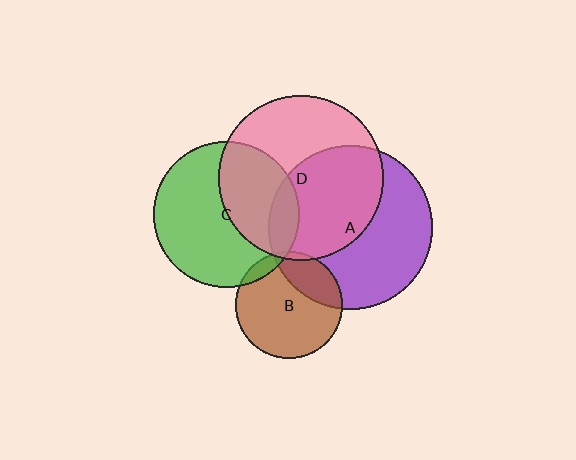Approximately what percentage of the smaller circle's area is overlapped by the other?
Approximately 5%.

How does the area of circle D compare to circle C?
Approximately 1.3 times.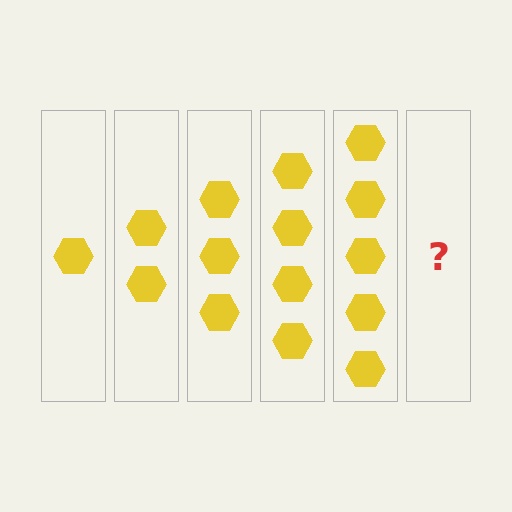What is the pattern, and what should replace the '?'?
The pattern is that each step adds one more hexagon. The '?' should be 6 hexagons.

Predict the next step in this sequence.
The next step is 6 hexagons.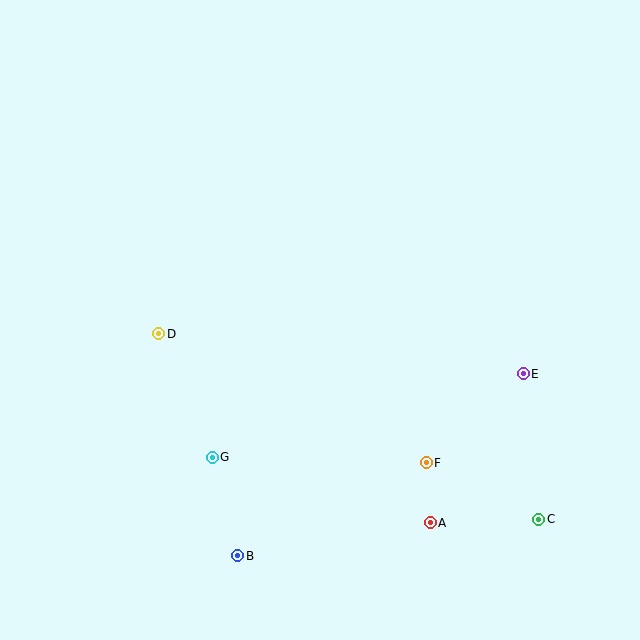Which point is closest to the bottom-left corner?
Point B is closest to the bottom-left corner.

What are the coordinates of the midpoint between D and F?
The midpoint between D and F is at (292, 398).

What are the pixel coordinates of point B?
Point B is at (238, 556).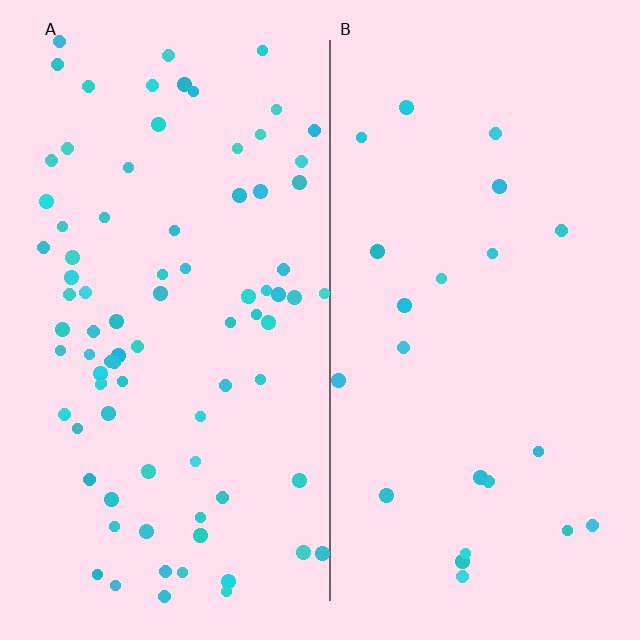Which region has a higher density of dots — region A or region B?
A (the left).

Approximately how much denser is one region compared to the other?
Approximately 3.7× — region A over region B.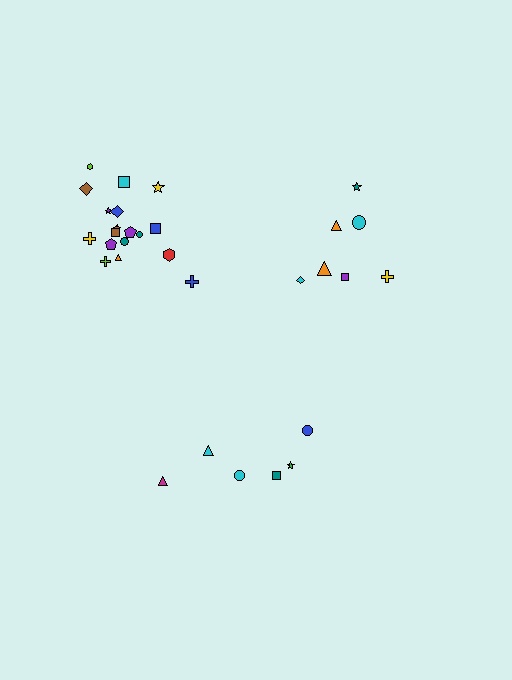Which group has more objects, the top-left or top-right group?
The top-left group.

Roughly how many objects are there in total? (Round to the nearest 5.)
Roughly 30 objects in total.